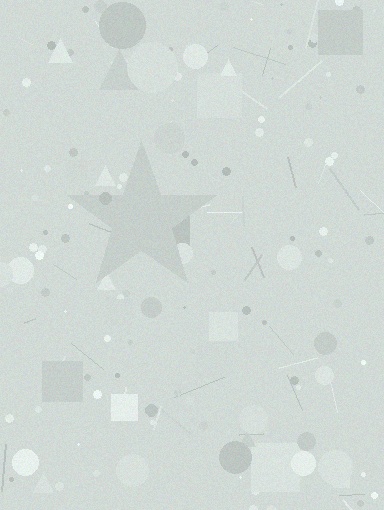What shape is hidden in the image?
A star is hidden in the image.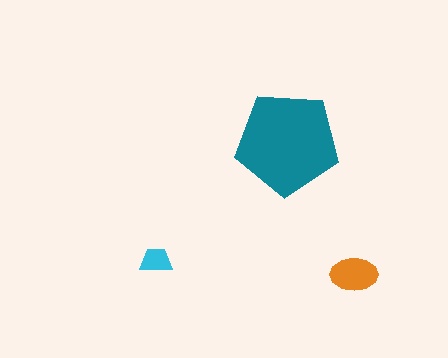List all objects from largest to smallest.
The teal pentagon, the orange ellipse, the cyan trapezoid.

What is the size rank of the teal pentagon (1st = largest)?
1st.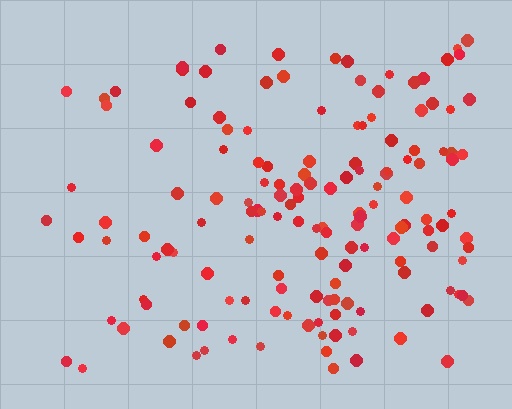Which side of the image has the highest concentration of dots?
The right.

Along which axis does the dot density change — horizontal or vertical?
Horizontal.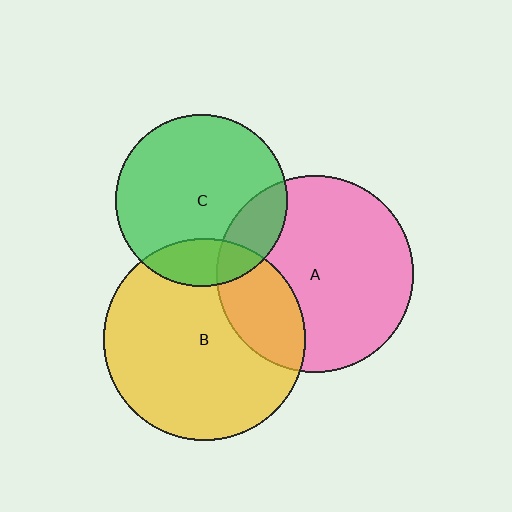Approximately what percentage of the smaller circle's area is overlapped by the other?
Approximately 20%.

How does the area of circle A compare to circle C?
Approximately 1.3 times.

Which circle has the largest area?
Circle B (yellow).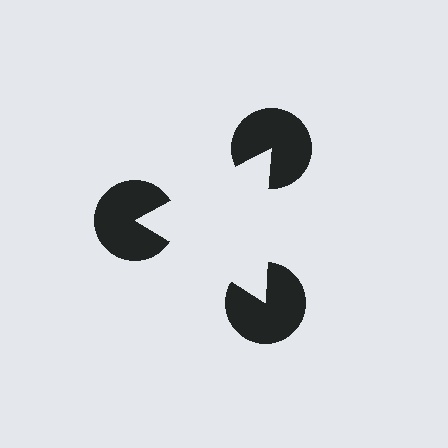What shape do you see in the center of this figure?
An illusory triangle — its edges are inferred from the aligned wedge cuts in the pac-man discs, not physically drawn.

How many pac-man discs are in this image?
There are 3 — one at each vertex of the illusory triangle.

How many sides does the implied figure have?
3 sides.